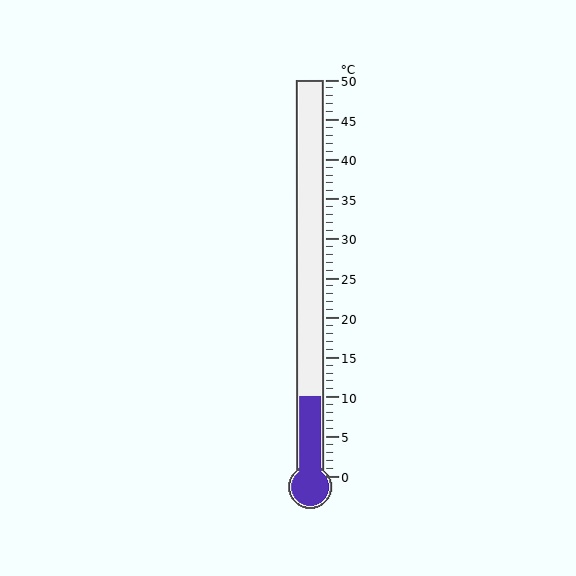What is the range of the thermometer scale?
The thermometer scale ranges from 0°C to 50°C.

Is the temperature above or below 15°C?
The temperature is below 15°C.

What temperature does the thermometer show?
The thermometer shows approximately 10°C.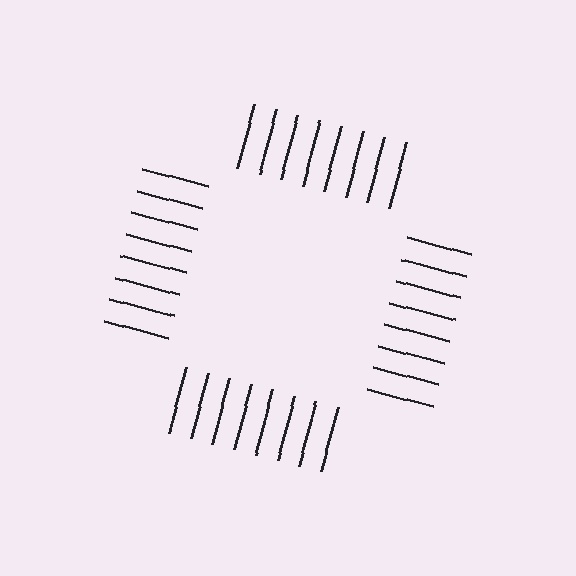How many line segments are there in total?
32 — 8 along each of the 4 edges.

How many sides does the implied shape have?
4 sides — the line-ends trace a square.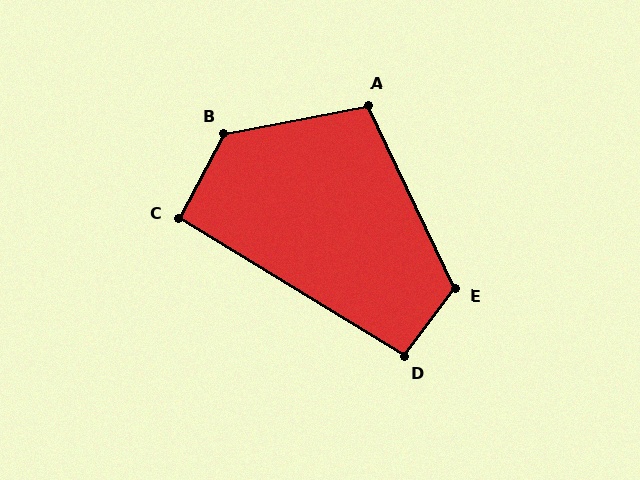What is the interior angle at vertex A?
Approximately 104 degrees (obtuse).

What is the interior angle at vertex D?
Approximately 96 degrees (obtuse).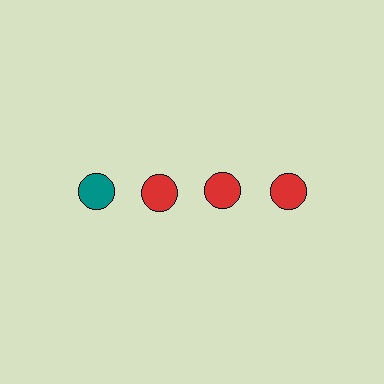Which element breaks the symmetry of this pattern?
The teal circle in the top row, leftmost column breaks the symmetry. All other shapes are red circles.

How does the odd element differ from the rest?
It has a different color: teal instead of red.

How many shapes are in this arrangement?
There are 4 shapes arranged in a grid pattern.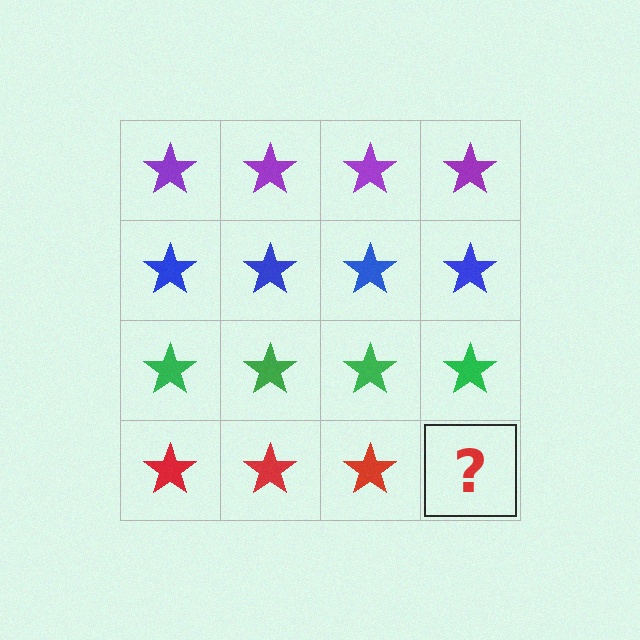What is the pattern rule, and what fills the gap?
The rule is that each row has a consistent color. The gap should be filled with a red star.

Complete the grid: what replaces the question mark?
The question mark should be replaced with a red star.